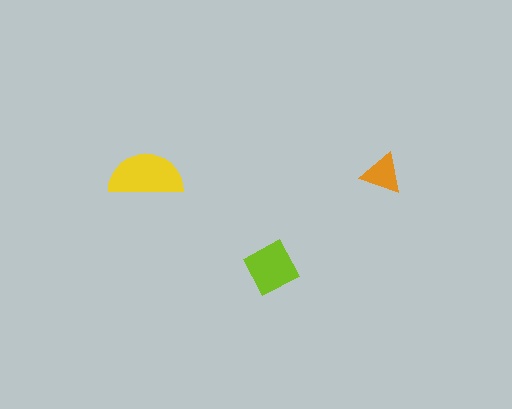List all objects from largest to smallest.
The yellow semicircle, the lime diamond, the orange triangle.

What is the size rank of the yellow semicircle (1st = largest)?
1st.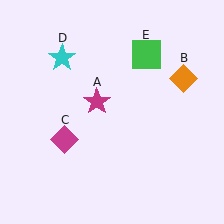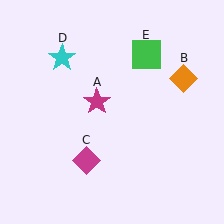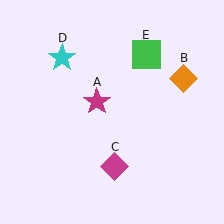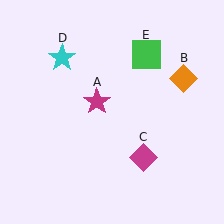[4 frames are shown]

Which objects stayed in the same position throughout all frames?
Magenta star (object A) and orange diamond (object B) and cyan star (object D) and green square (object E) remained stationary.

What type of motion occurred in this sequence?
The magenta diamond (object C) rotated counterclockwise around the center of the scene.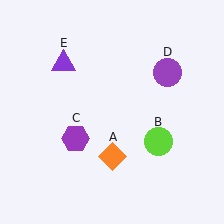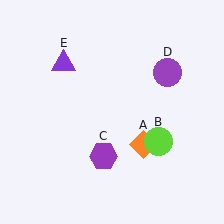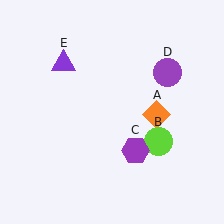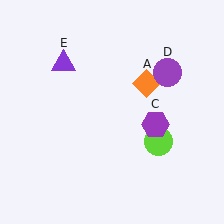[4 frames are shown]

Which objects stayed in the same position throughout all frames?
Lime circle (object B) and purple circle (object D) and purple triangle (object E) remained stationary.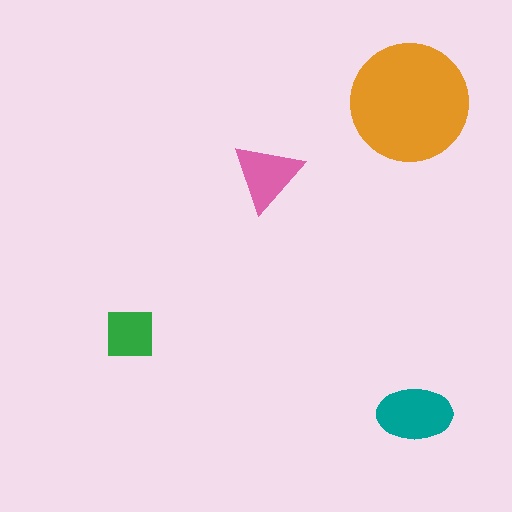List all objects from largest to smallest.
The orange circle, the teal ellipse, the pink triangle, the green square.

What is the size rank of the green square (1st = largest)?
4th.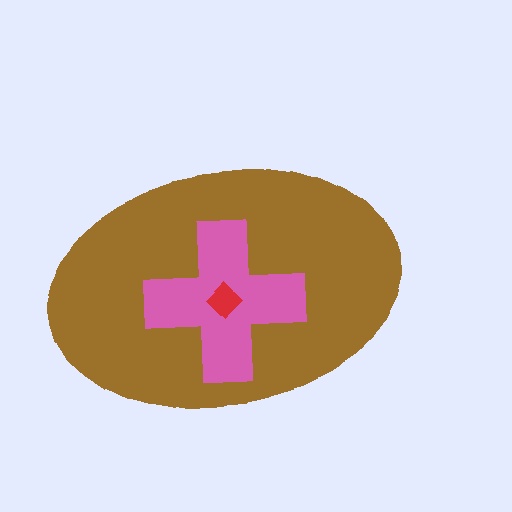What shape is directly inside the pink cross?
The red diamond.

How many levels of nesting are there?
3.